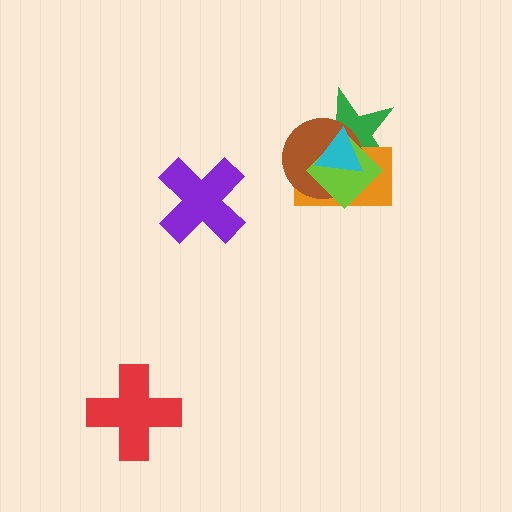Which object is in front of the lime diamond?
The cyan triangle is in front of the lime diamond.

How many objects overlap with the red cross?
0 objects overlap with the red cross.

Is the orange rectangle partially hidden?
Yes, it is partially covered by another shape.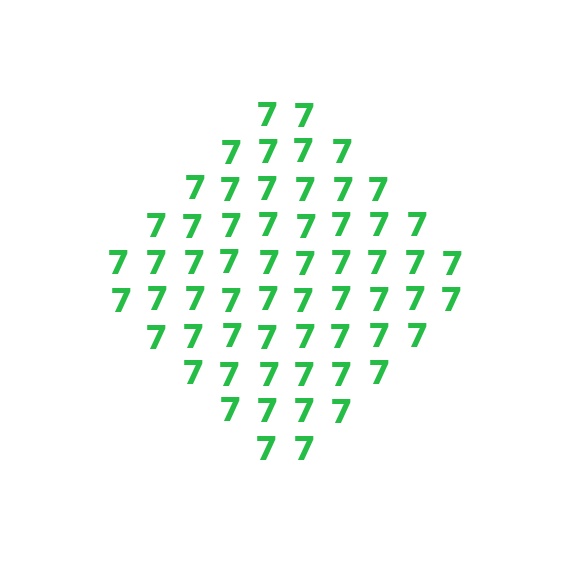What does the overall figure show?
The overall figure shows a diamond.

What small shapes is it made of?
It is made of small digit 7's.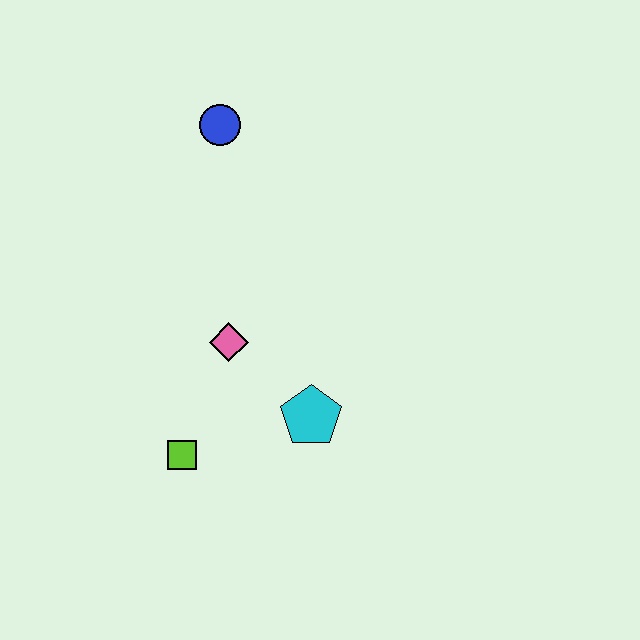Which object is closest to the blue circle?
The pink diamond is closest to the blue circle.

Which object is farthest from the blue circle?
The lime square is farthest from the blue circle.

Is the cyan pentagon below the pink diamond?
Yes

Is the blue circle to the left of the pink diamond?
Yes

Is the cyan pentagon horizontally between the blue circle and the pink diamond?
No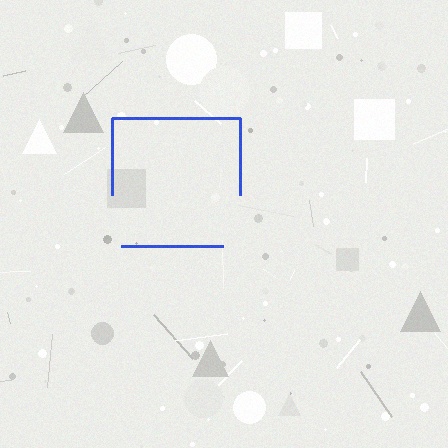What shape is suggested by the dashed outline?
The dashed outline suggests a square.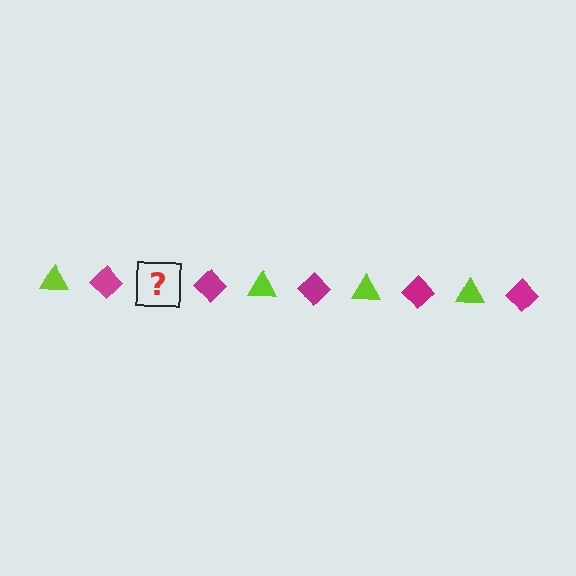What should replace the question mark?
The question mark should be replaced with a lime triangle.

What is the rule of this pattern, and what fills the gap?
The rule is that the pattern alternates between lime triangle and magenta diamond. The gap should be filled with a lime triangle.